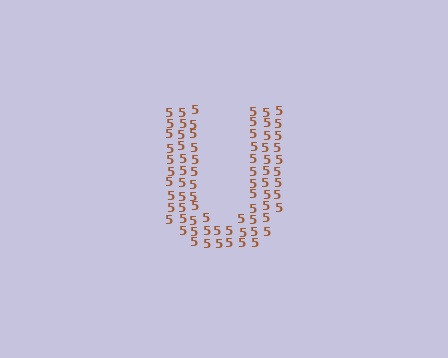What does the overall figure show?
The overall figure shows the letter U.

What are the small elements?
The small elements are digit 5's.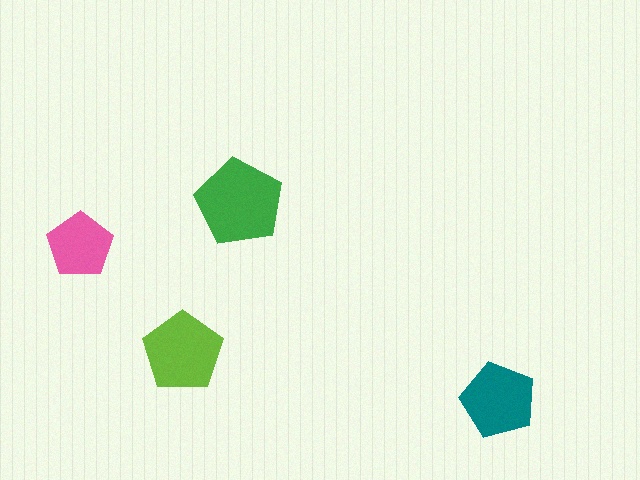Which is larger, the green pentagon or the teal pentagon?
The green one.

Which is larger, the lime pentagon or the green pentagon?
The green one.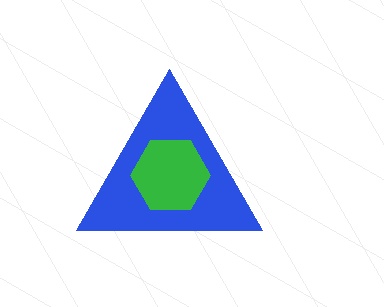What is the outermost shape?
The blue triangle.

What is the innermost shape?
The green hexagon.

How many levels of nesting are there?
2.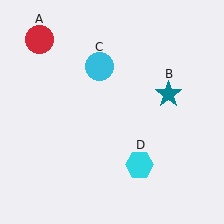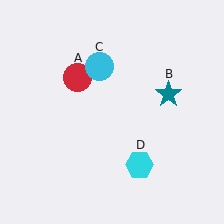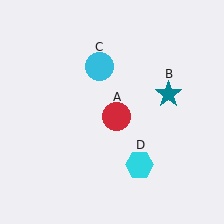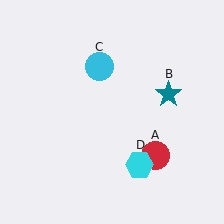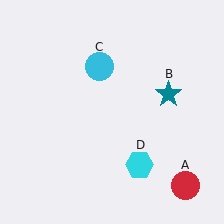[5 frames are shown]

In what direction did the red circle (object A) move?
The red circle (object A) moved down and to the right.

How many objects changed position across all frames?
1 object changed position: red circle (object A).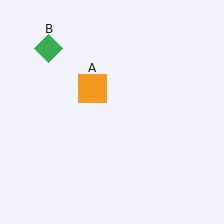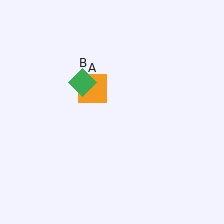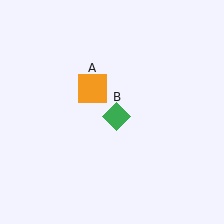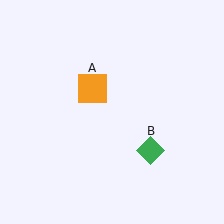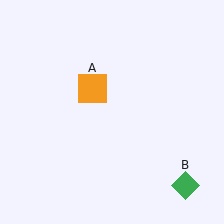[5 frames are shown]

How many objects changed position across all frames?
1 object changed position: green diamond (object B).